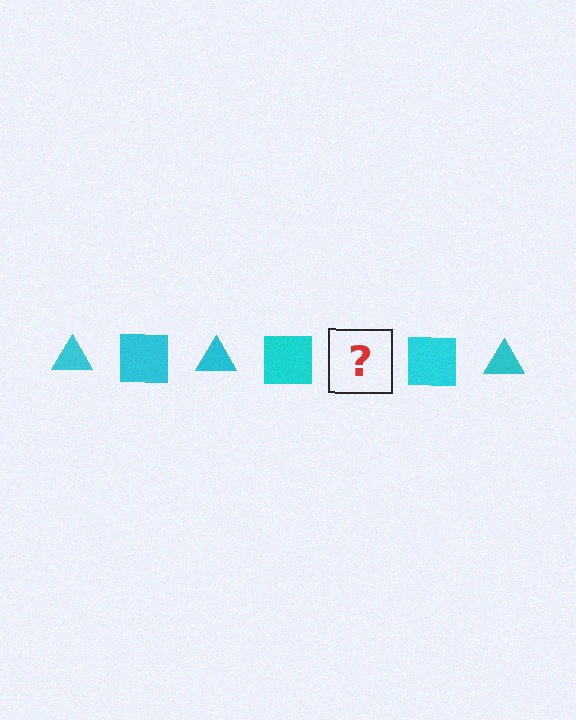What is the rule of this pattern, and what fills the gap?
The rule is that the pattern cycles through triangle, square shapes in cyan. The gap should be filled with a cyan triangle.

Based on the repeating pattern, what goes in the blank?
The blank should be a cyan triangle.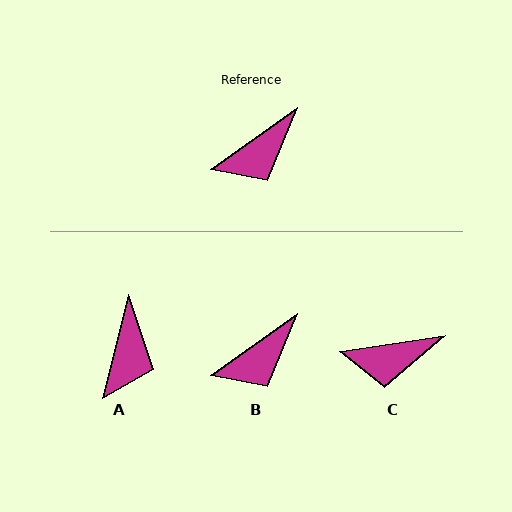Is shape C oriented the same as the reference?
No, it is off by about 28 degrees.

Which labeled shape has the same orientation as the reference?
B.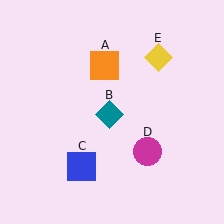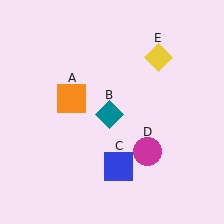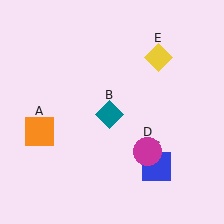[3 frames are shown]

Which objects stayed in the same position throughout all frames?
Teal diamond (object B) and magenta circle (object D) and yellow diamond (object E) remained stationary.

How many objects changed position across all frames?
2 objects changed position: orange square (object A), blue square (object C).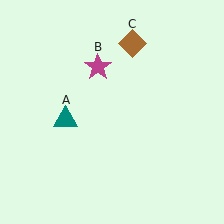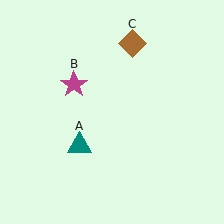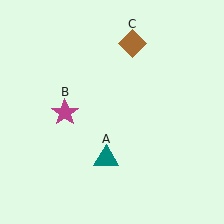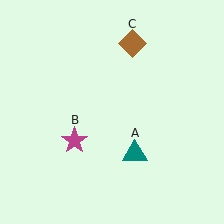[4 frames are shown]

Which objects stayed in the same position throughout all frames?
Brown diamond (object C) remained stationary.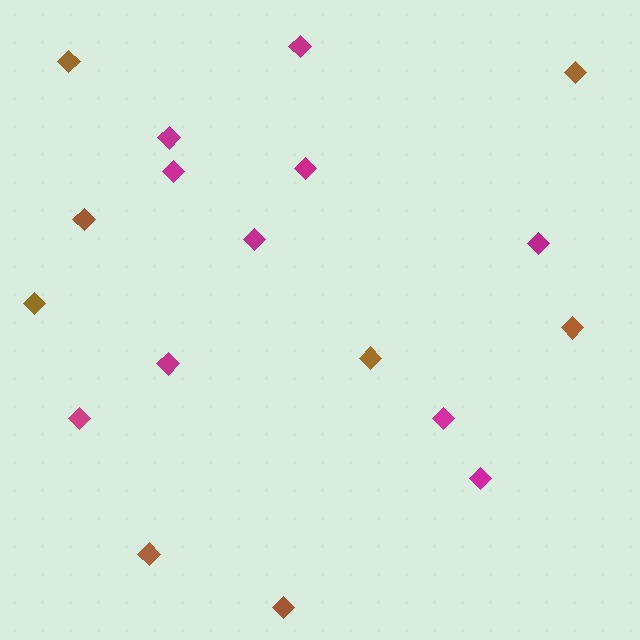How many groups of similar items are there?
There are 2 groups: one group of magenta diamonds (10) and one group of brown diamonds (8).